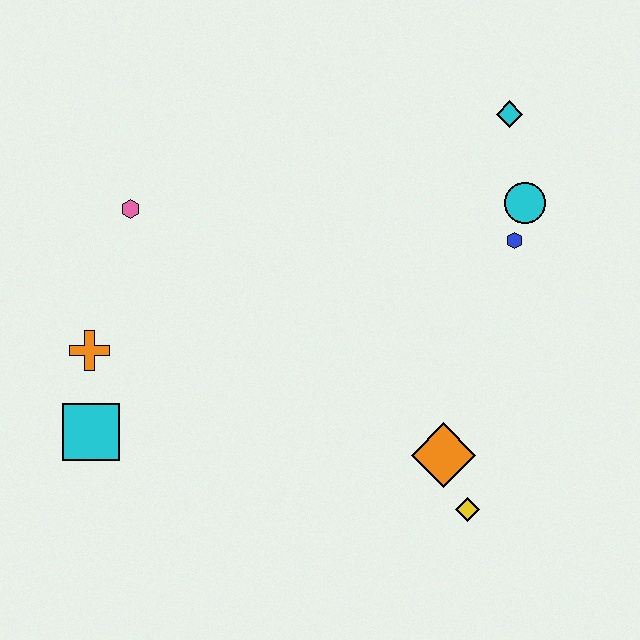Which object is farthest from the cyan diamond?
The cyan square is farthest from the cyan diamond.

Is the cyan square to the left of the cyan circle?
Yes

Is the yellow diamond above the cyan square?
No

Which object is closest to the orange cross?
The cyan square is closest to the orange cross.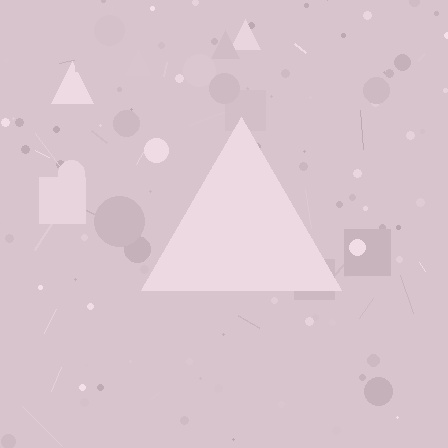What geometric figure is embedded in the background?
A triangle is embedded in the background.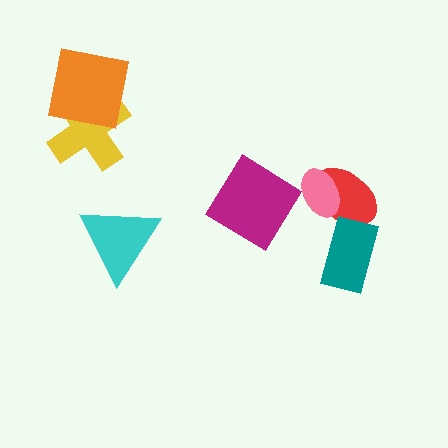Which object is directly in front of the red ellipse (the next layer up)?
The teal rectangle is directly in front of the red ellipse.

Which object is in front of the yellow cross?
The orange square is in front of the yellow cross.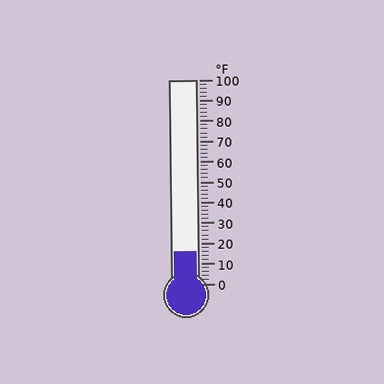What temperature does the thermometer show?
The thermometer shows approximately 16°F.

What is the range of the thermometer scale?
The thermometer scale ranges from 0°F to 100°F.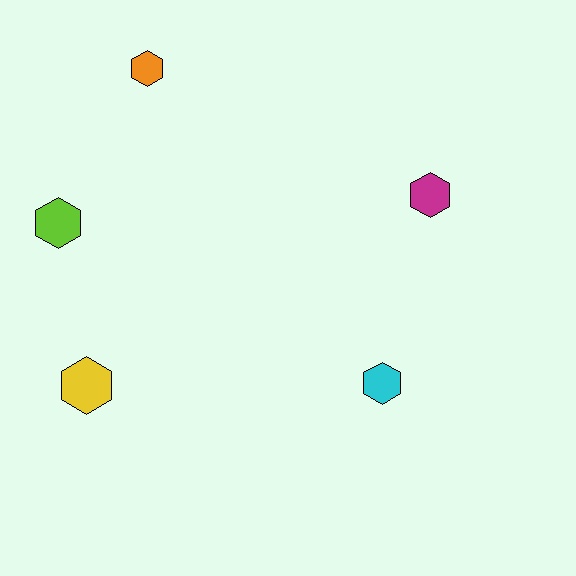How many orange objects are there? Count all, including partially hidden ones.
There is 1 orange object.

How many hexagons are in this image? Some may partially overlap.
There are 5 hexagons.